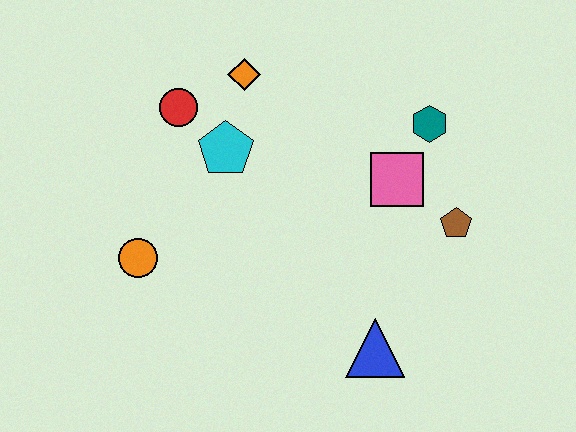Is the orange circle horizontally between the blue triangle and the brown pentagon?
No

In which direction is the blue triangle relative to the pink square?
The blue triangle is below the pink square.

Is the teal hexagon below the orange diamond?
Yes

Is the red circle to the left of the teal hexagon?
Yes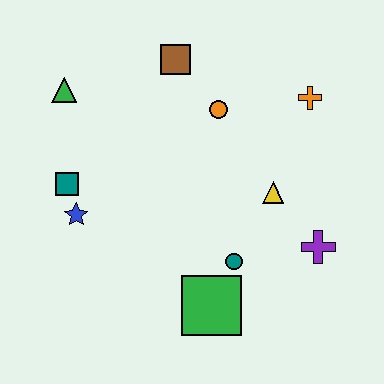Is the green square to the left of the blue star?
No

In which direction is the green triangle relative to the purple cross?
The green triangle is to the left of the purple cross.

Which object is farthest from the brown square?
The green square is farthest from the brown square.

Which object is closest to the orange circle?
The brown square is closest to the orange circle.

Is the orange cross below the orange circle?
No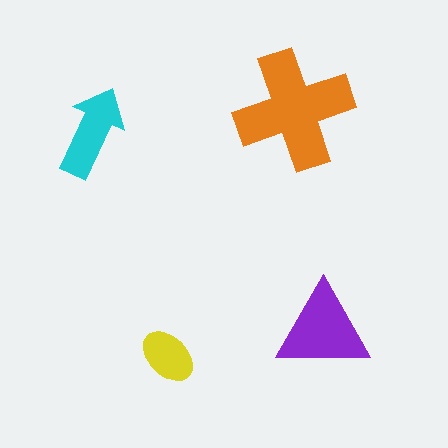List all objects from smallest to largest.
The yellow ellipse, the cyan arrow, the purple triangle, the orange cross.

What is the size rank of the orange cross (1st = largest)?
1st.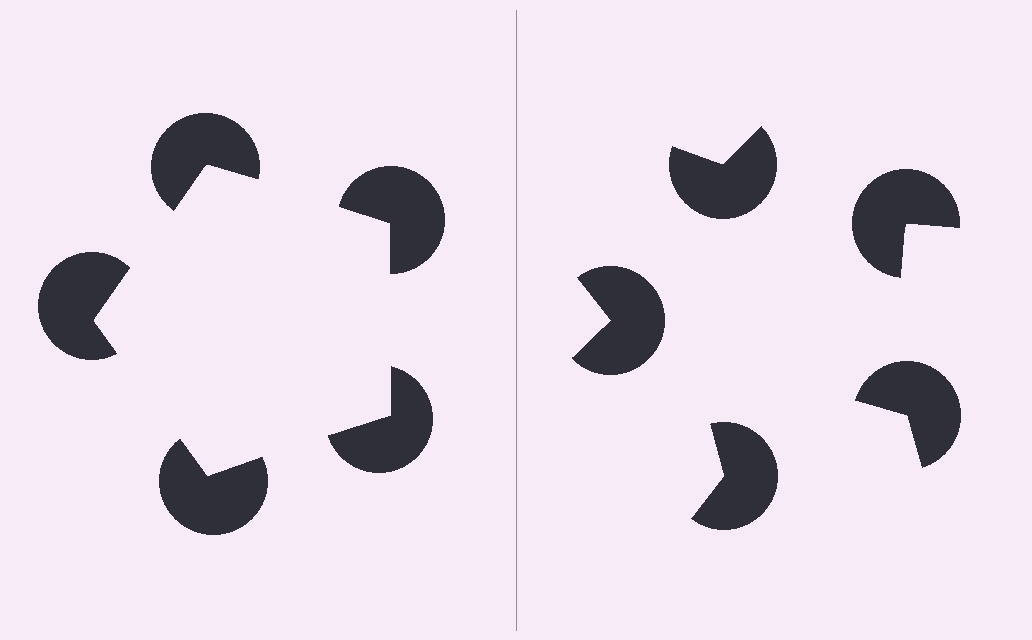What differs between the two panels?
The pac-man discs are positioned identically on both sides; only the wedge orientations differ. On the left they align to a pentagon; on the right they are misaligned.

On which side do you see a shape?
An illusory pentagon appears on the left side. On the right side the wedge cuts are rotated, so no coherent shape forms.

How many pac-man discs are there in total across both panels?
10 — 5 on each side.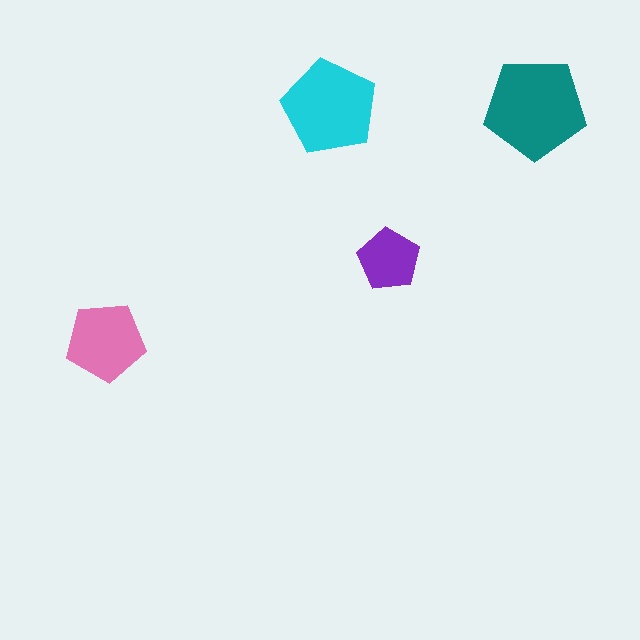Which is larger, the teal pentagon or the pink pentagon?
The teal one.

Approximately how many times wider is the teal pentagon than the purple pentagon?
About 1.5 times wider.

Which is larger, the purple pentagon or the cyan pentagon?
The cyan one.